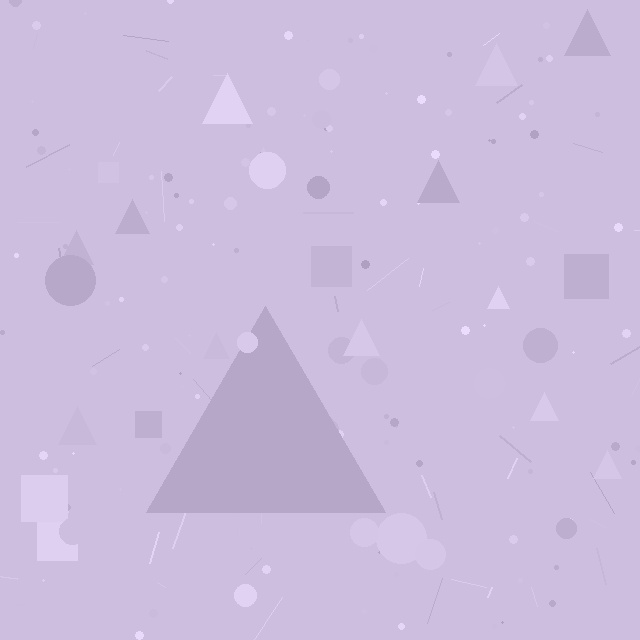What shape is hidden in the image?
A triangle is hidden in the image.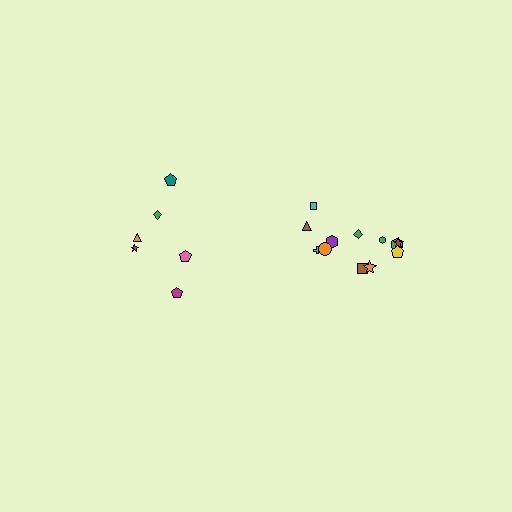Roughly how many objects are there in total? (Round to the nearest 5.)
Roughly 20 objects in total.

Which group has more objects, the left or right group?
The right group.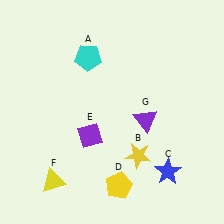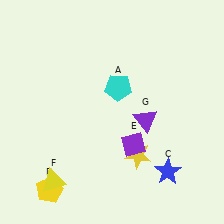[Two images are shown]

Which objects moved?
The objects that moved are: the cyan pentagon (A), the yellow pentagon (D), the purple diamond (E).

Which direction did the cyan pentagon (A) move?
The cyan pentagon (A) moved down.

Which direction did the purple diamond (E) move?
The purple diamond (E) moved right.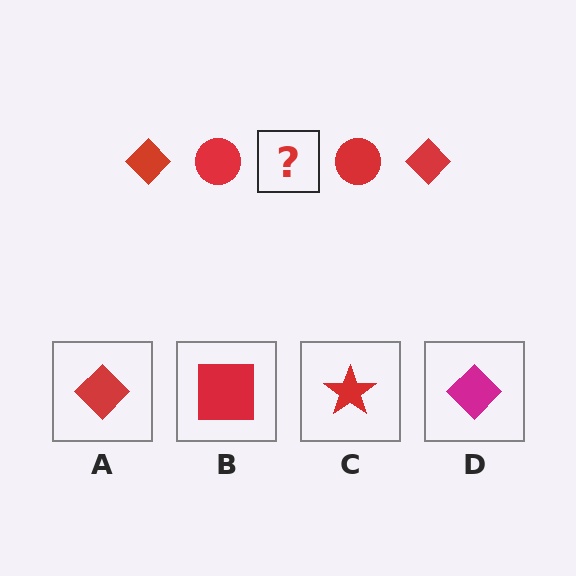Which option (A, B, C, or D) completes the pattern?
A.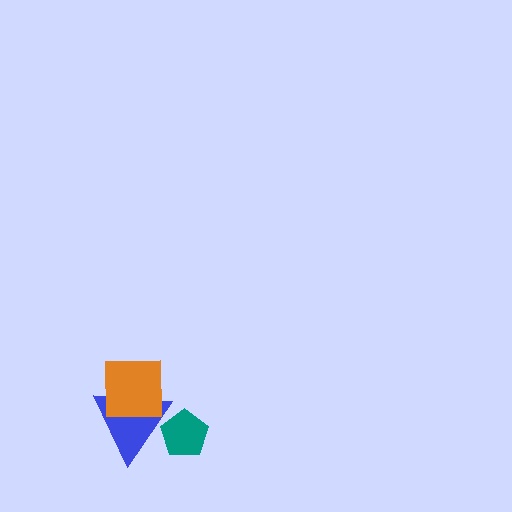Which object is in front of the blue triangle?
The orange square is in front of the blue triangle.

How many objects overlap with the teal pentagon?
1 object overlaps with the teal pentagon.